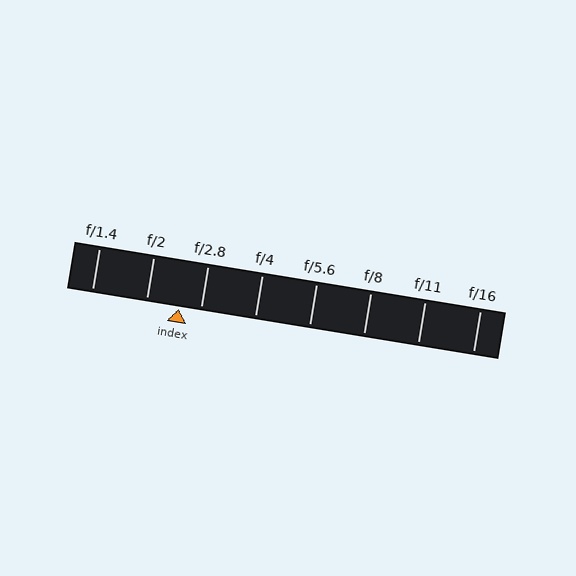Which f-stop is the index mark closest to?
The index mark is closest to f/2.8.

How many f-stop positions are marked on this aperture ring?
There are 8 f-stop positions marked.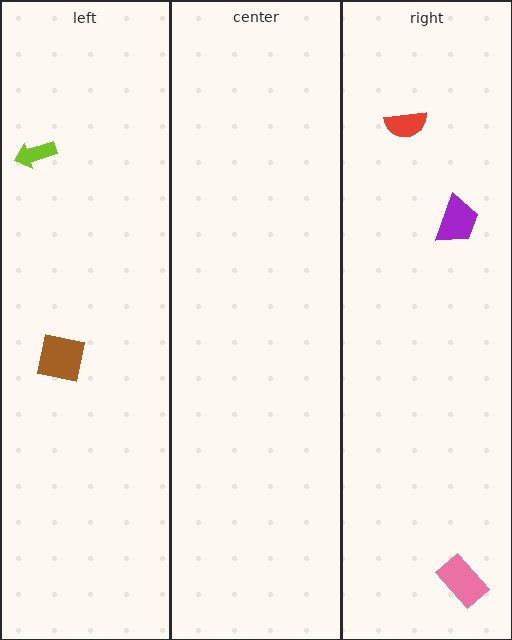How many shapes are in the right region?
3.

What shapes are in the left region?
The brown square, the lime arrow.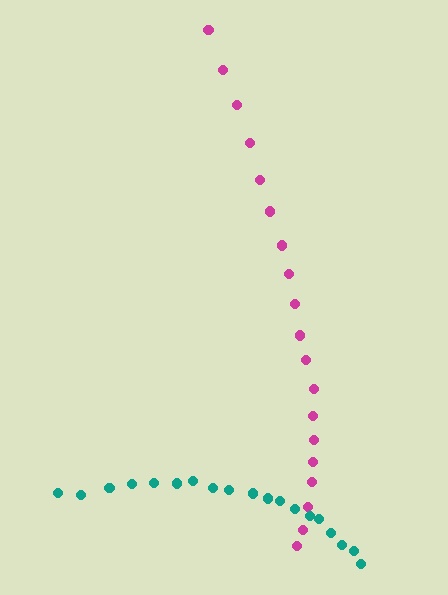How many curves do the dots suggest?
There are 2 distinct paths.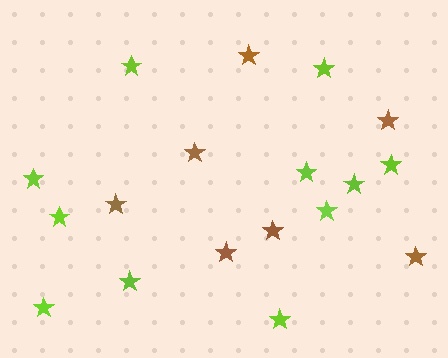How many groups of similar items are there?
There are 2 groups: one group of brown stars (7) and one group of lime stars (11).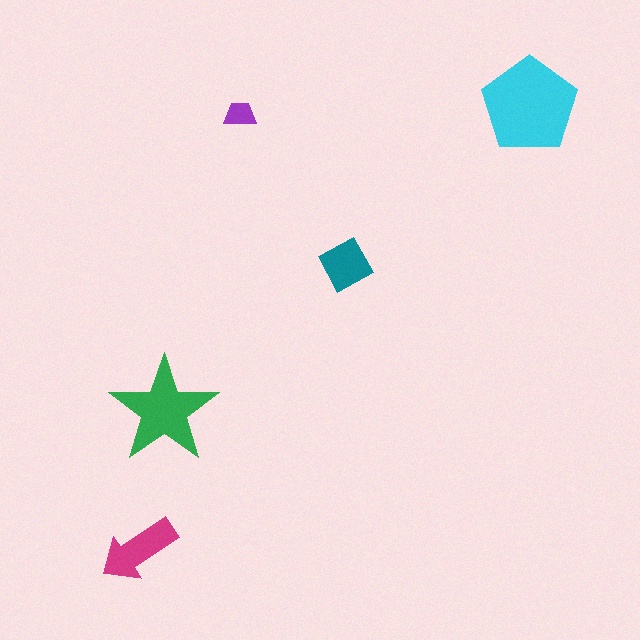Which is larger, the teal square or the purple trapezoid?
The teal square.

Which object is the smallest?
The purple trapezoid.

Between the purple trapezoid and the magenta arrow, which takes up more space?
The magenta arrow.